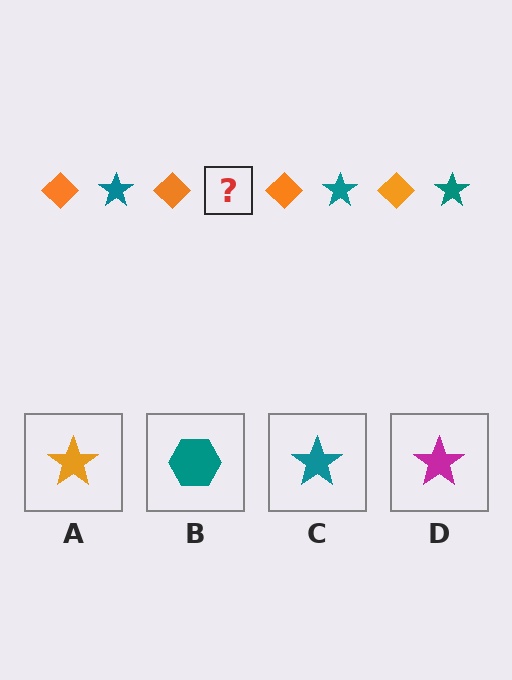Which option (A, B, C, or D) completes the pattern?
C.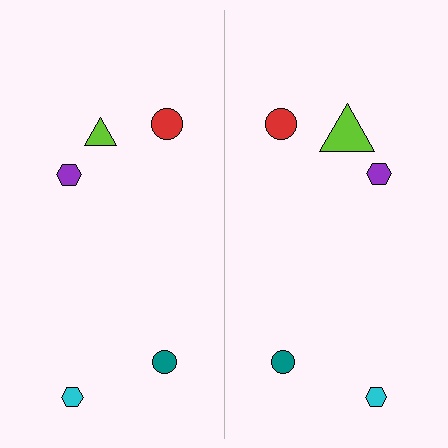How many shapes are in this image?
There are 10 shapes in this image.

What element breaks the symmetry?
The lime triangle on the right side has a different size than its mirror counterpart.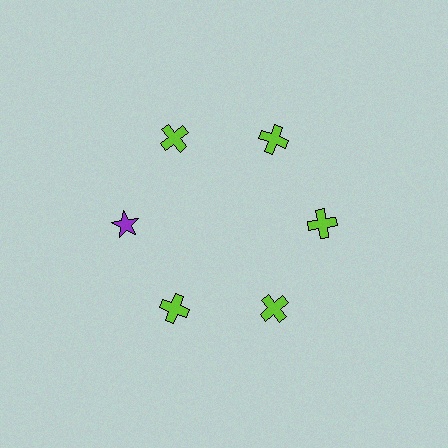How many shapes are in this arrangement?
There are 6 shapes arranged in a ring pattern.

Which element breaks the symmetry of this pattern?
The purple star at roughly the 9 o'clock position breaks the symmetry. All other shapes are lime crosses.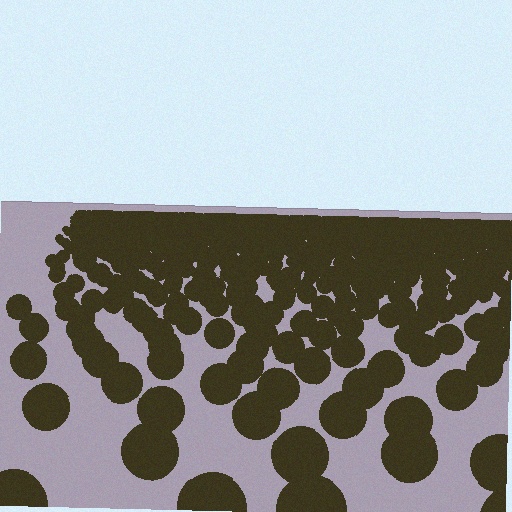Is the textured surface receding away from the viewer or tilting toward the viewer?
The surface is receding away from the viewer. Texture elements get smaller and denser toward the top.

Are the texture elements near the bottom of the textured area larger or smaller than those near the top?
Larger. Near the bottom, elements are closer to the viewer and appear at a bigger on-screen size.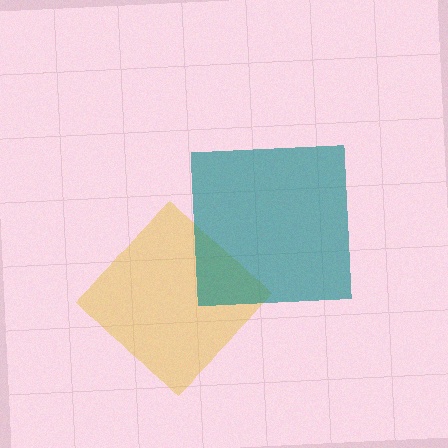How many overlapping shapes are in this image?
There are 2 overlapping shapes in the image.